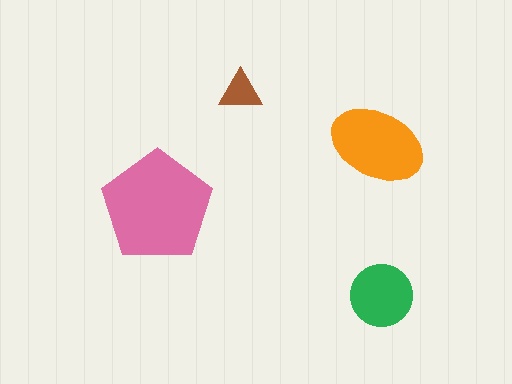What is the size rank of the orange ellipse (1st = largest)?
2nd.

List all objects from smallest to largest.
The brown triangle, the green circle, the orange ellipse, the pink pentagon.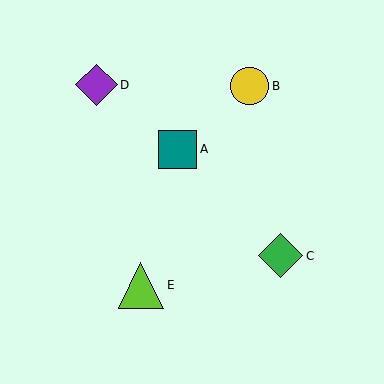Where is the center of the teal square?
The center of the teal square is at (178, 149).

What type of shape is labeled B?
Shape B is a yellow circle.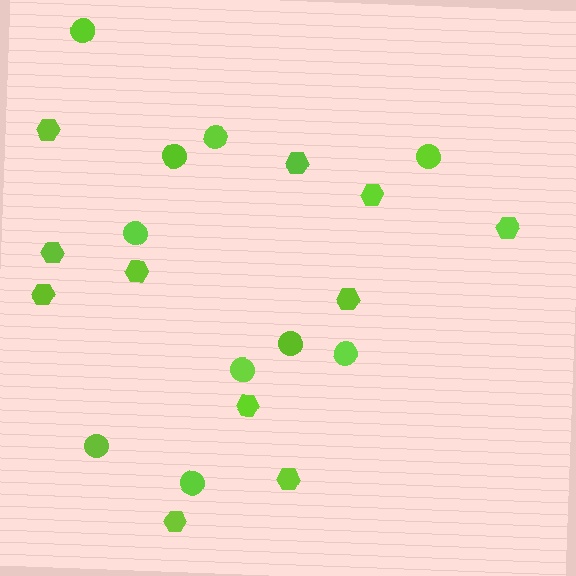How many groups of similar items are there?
There are 2 groups: one group of circles (10) and one group of hexagons (11).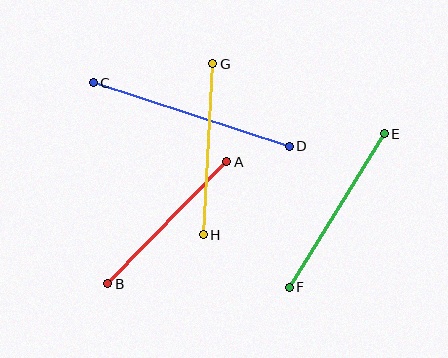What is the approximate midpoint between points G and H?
The midpoint is at approximately (208, 149) pixels.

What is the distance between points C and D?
The distance is approximately 206 pixels.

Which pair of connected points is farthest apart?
Points C and D are farthest apart.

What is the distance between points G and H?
The distance is approximately 171 pixels.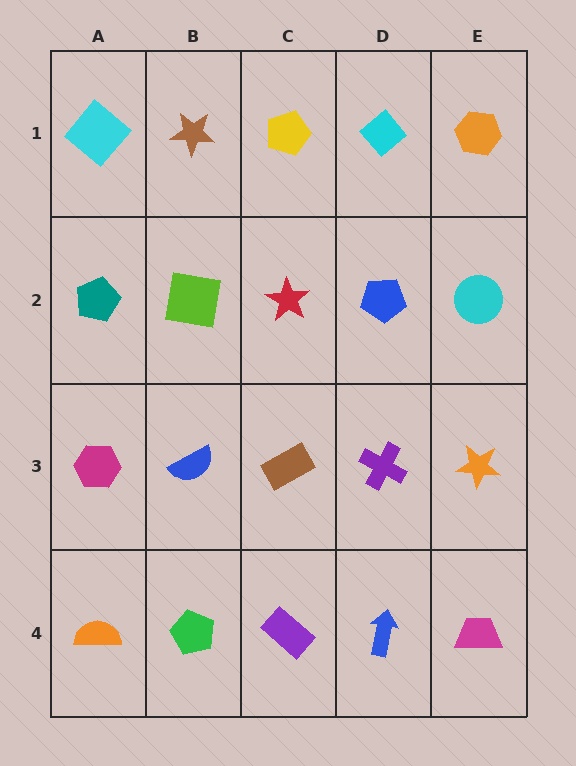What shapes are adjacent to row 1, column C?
A red star (row 2, column C), a brown star (row 1, column B), a cyan diamond (row 1, column D).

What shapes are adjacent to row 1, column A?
A teal pentagon (row 2, column A), a brown star (row 1, column B).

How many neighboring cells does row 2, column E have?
3.